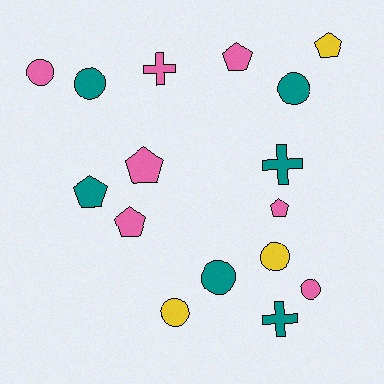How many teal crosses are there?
There are 2 teal crosses.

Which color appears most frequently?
Pink, with 7 objects.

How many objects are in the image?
There are 16 objects.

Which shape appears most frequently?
Circle, with 7 objects.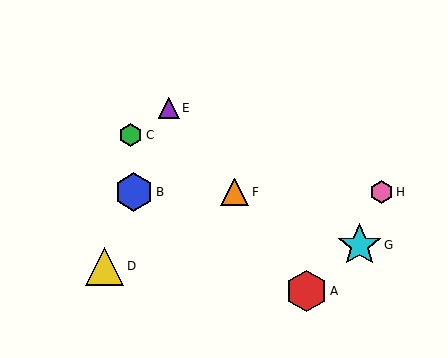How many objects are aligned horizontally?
3 objects (B, F, H) are aligned horizontally.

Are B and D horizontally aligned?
No, B is at y≈192 and D is at y≈266.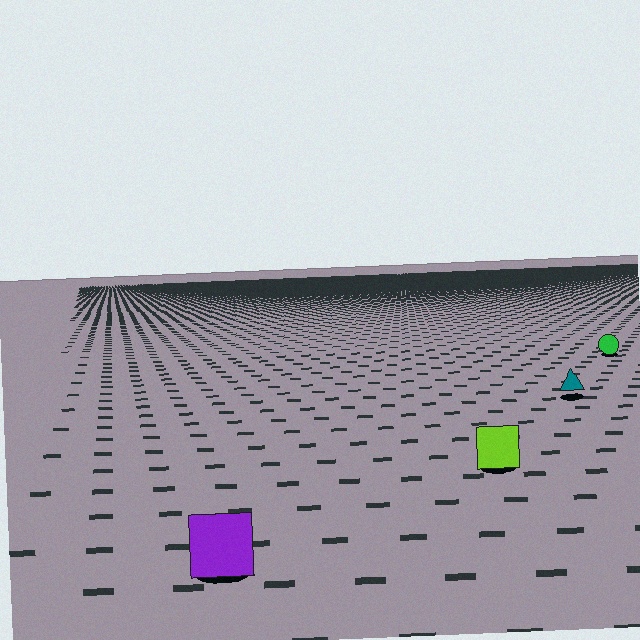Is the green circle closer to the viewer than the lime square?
No. The lime square is closer — you can tell from the texture gradient: the ground texture is coarser near it.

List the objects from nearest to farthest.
From nearest to farthest: the purple square, the lime square, the teal triangle, the green circle.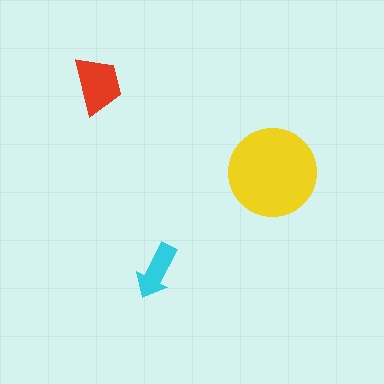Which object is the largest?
The yellow circle.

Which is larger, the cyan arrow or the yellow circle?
The yellow circle.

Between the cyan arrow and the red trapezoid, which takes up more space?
The red trapezoid.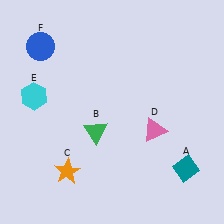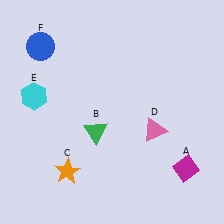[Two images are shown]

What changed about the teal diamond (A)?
In Image 1, A is teal. In Image 2, it changed to magenta.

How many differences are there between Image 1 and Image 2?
There is 1 difference between the two images.